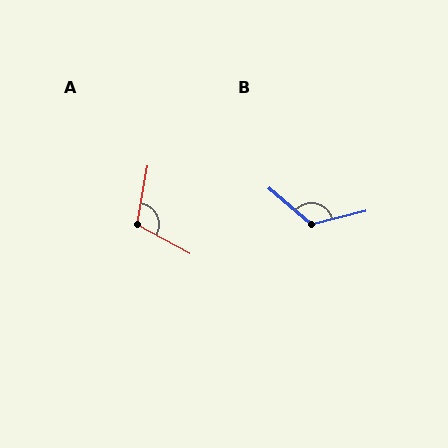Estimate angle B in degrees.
Approximately 125 degrees.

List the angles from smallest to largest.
A (108°), B (125°).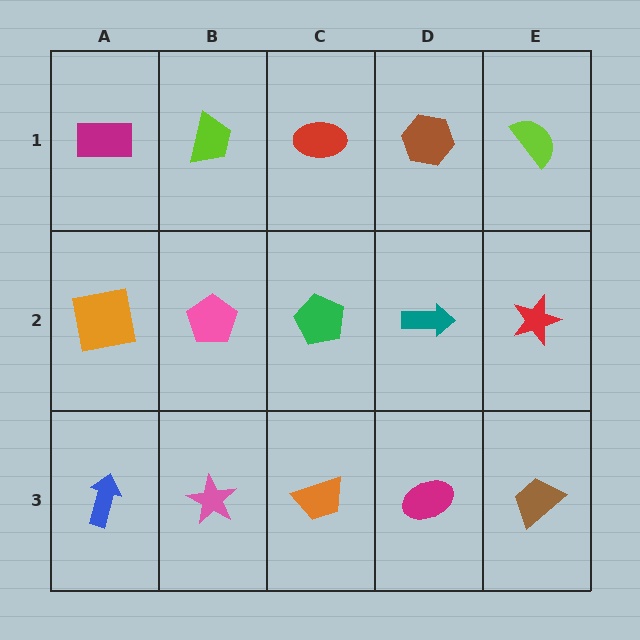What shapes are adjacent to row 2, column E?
A lime semicircle (row 1, column E), a brown trapezoid (row 3, column E), a teal arrow (row 2, column D).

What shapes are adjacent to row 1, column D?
A teal arrow (row 2, column D), a red ellipse (row 1, column C), a lime semicircle (row 1, column E).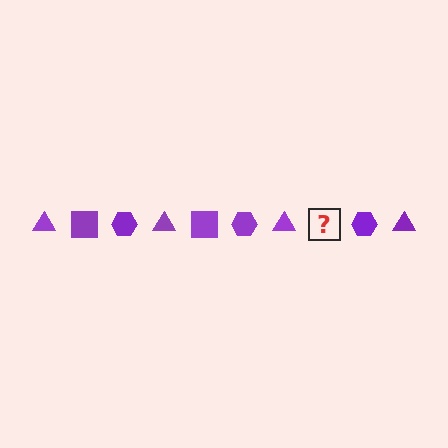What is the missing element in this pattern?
The missing element is a purple square.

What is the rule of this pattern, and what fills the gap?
The rule is that the pattern cycles through triangle, square, hexagon shapes in purple. The gap should be filled with a purple square.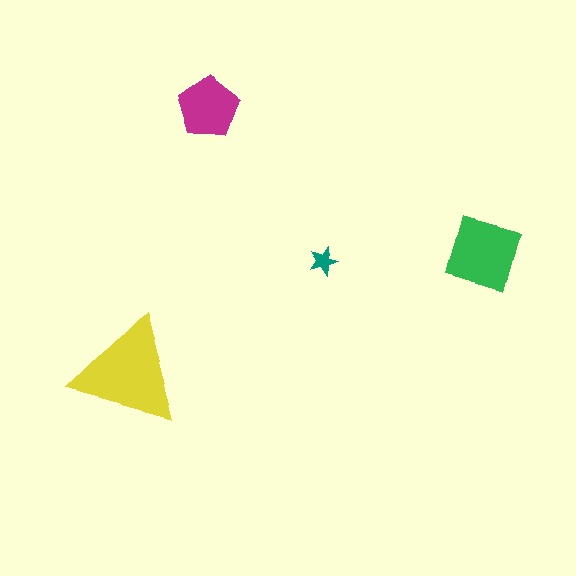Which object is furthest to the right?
The green diamond is rightmost.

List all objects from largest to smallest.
The yellow triangle, the green diamond, the magenta pentagon, the teal star.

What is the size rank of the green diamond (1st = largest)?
2nd.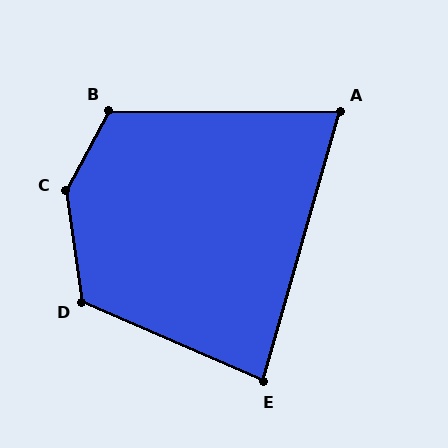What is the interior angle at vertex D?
Approximately 122 degrees (obtuse).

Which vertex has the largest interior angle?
C, at approximately 143 degrees.